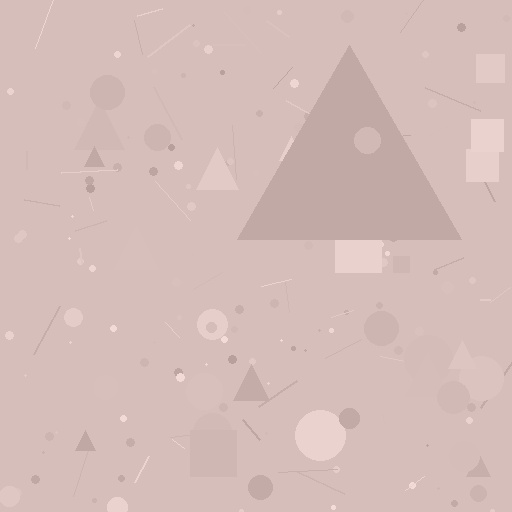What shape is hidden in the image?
A triangle is hidden in the image.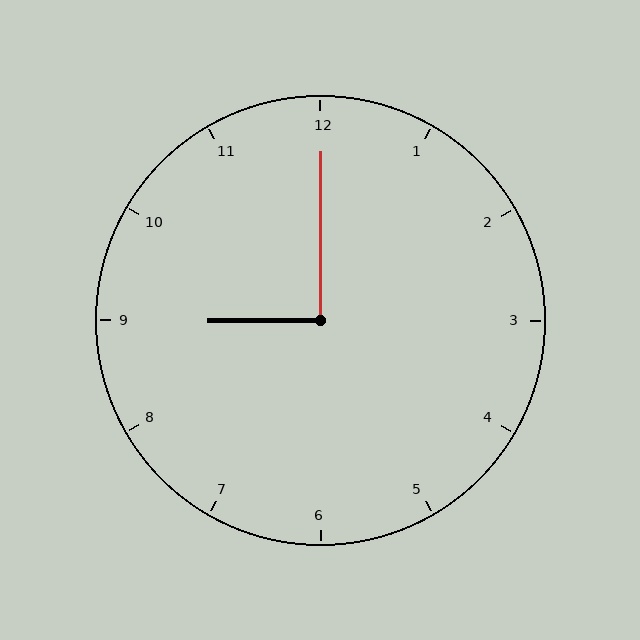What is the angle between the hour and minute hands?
Approximately 90 degrees.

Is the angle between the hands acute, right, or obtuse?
It is right.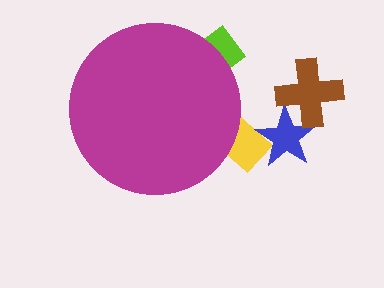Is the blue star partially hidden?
No, the blue star is fully visible.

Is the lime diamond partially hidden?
Yes, the lime diamond is partially hidden behind the magenta circle.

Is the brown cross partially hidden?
No, the brown cross is fully visible.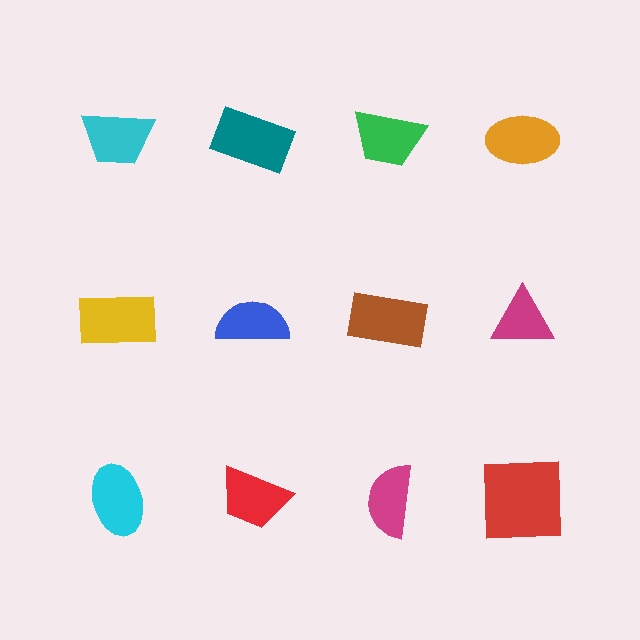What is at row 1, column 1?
A cyan trapezoid.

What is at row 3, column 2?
A red trapezoid.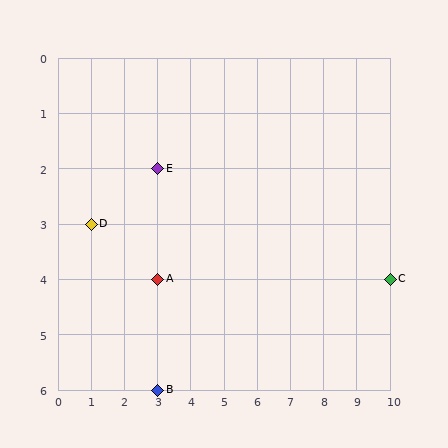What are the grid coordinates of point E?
Point E is at grid coordinates (3, 2).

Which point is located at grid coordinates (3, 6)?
Point B is at (3, 6).